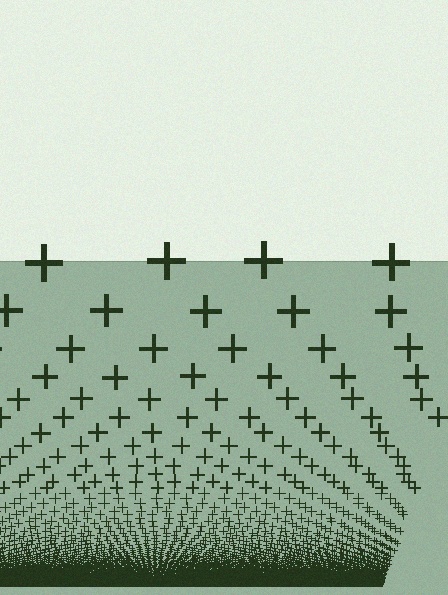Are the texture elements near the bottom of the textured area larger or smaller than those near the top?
Smaller. The gradient is inverted — elements near the bottom are smaller and denser.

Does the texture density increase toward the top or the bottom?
Density increases toward the bottom.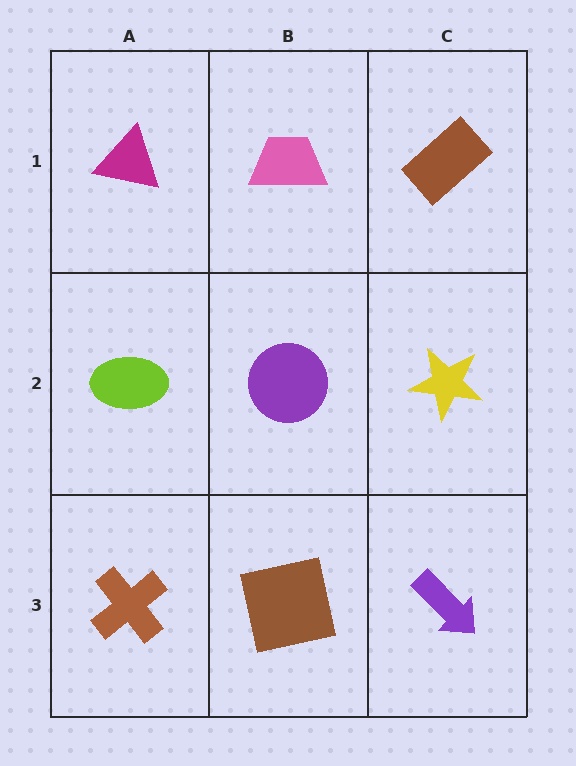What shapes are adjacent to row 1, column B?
A purple circle (row 2, column B), a magenta triangle (row 1, column A), a brown rectangle (row 1, column C).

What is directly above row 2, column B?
A pink trapezoid.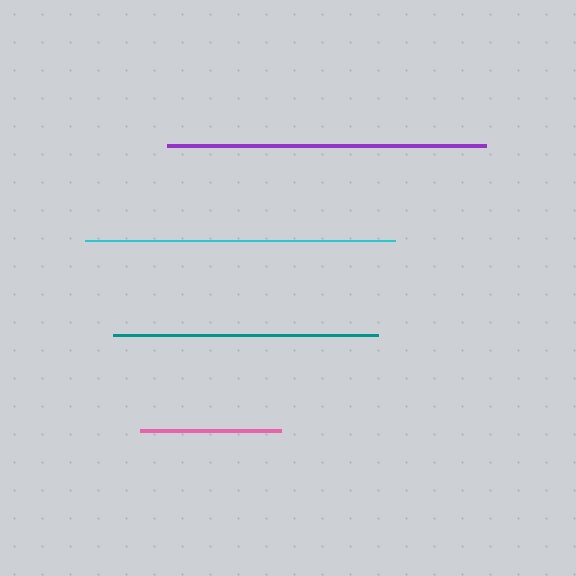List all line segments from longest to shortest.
From longest to shortest: purple, cyan, teal, pink.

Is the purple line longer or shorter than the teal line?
The purple line is longer than the teal line.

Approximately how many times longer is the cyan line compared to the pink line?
The cyan line is approximately 2.2 times the length of the pink line.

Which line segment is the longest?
The purple line is the longest at approximately 319 pixels.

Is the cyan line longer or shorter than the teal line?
The cyan line is longer than the teal line.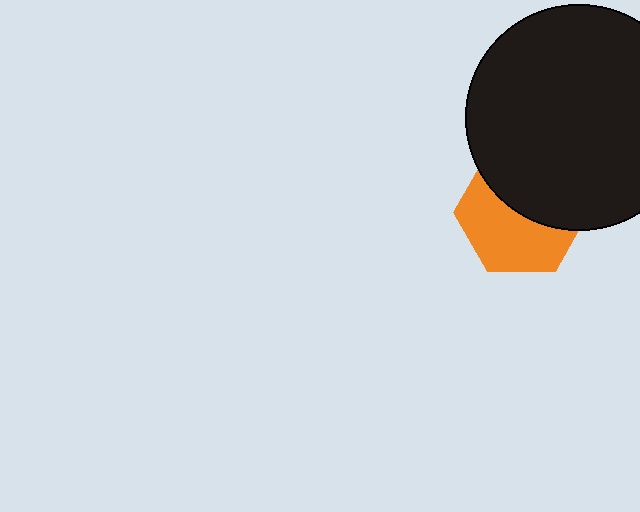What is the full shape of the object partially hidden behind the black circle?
The partially hidden object is an orange hexagon.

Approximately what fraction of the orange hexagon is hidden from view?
Roughly 47% of the orange hexagon is hidden behind the black circle.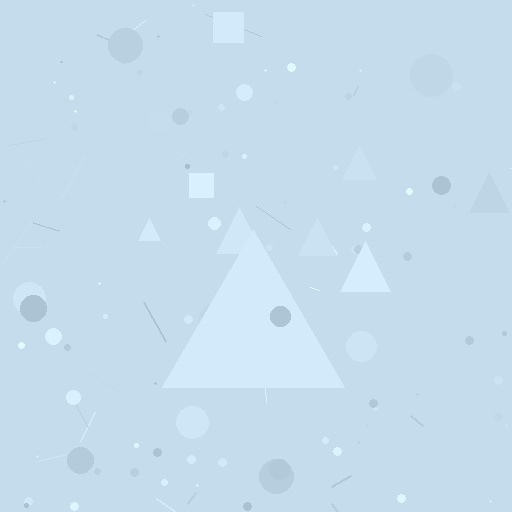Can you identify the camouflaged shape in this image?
The camouflaged shape is a triangle.